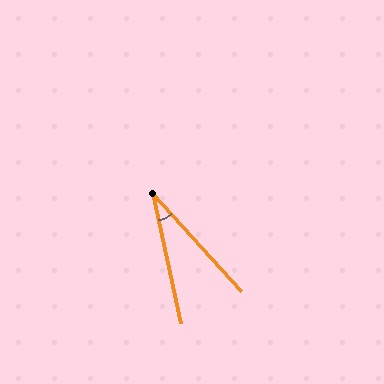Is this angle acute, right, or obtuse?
It is acute.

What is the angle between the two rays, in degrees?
Approximately 30 degrees.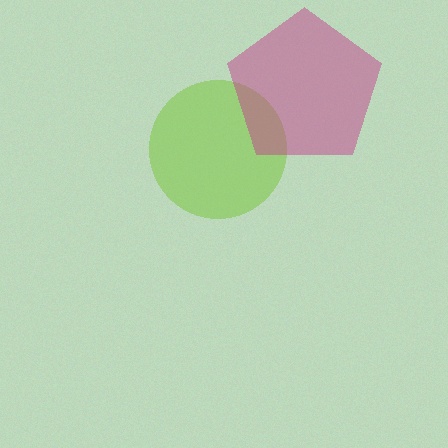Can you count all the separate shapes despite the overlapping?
Yes, there are 2 separate shapes.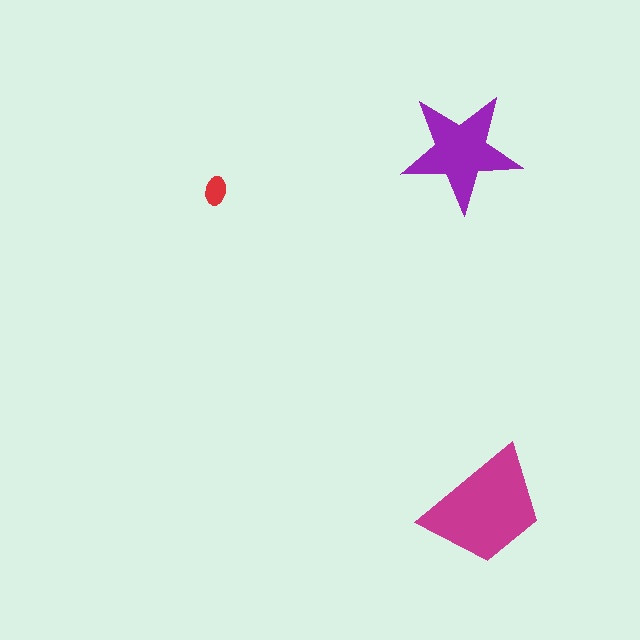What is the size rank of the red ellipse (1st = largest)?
3rd.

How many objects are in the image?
There are 3 objects in the image.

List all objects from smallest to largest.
The red ellipse, the purple star, the magenta trapezoid.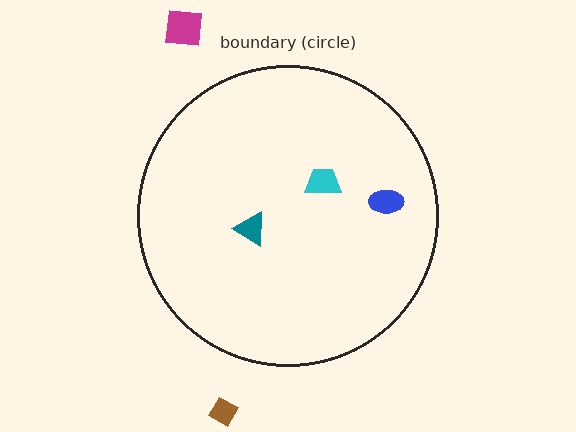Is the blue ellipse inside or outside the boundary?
Inside.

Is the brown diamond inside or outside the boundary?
Outside.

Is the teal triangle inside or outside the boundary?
Inside.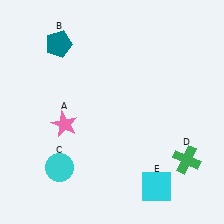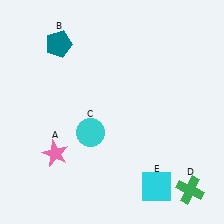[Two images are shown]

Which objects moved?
The objects that moved are: the pink star (A), the cyan circle (C), the green cross (D).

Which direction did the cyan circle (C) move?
The cyan circle (C) moved up.